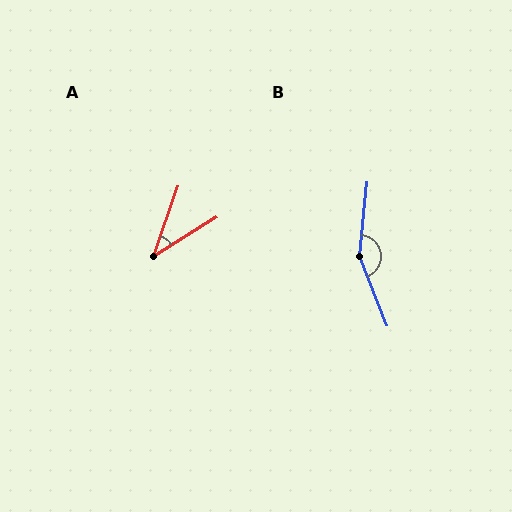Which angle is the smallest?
A, at approximately 39 degrees.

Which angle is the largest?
B, at approximately 153 degrees.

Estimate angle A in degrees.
Approximately 39 degrees.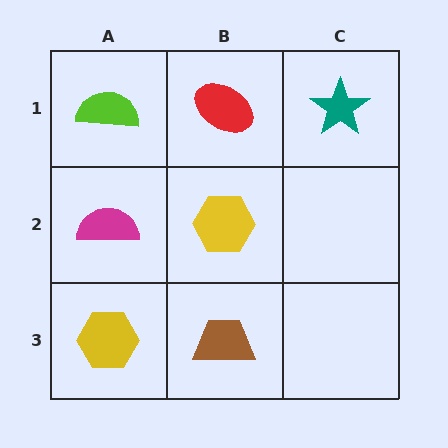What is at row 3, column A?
A yellow hexagon.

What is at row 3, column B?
A brown trapezoid.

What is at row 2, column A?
A magenta semicircle.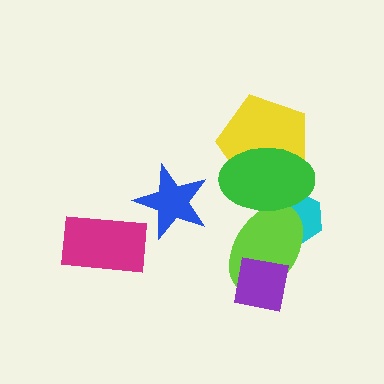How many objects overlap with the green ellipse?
3 objects overlap with the green ellipse.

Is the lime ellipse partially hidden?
Yes, it is partially covered by another shape.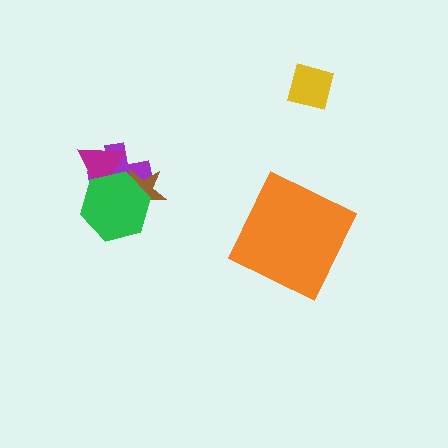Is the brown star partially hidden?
Yes, it is partially covered by another shape.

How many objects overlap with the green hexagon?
3 objects overlap with the green hexagon.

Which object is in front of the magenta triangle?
The green hexagon is in front of the magenta triangle.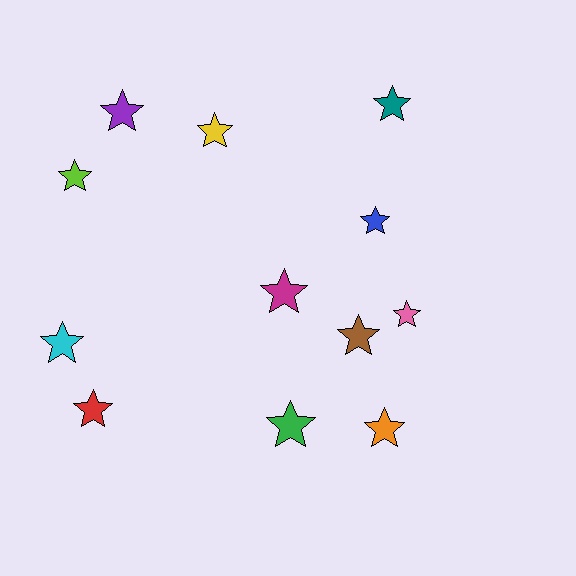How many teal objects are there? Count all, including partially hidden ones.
There is 1 teal object.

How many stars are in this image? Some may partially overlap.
There are 12 stars.